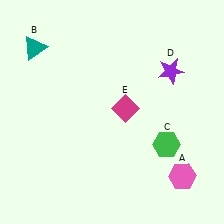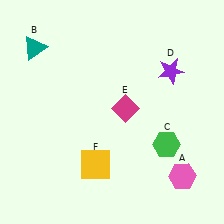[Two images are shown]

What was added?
A yellow square (F) was added in Image 2.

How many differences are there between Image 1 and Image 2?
There is 1 difference between the two images.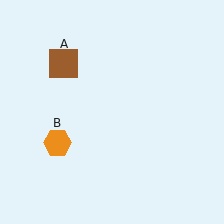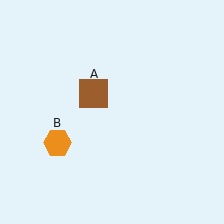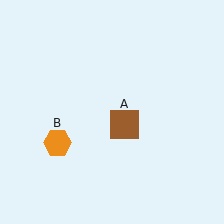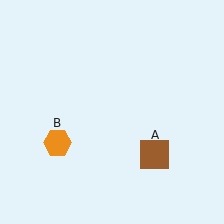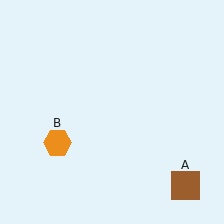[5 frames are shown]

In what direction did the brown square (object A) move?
The brown square (object A) moved down and to the right.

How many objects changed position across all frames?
1 object changed position: brown square (object A).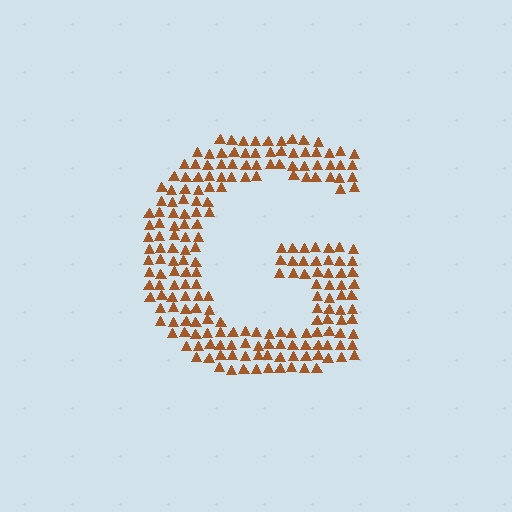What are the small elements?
The small elements are triangles.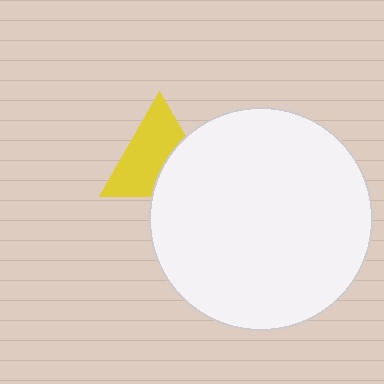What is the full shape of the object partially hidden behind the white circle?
The partially hidden object is a yellow triangle.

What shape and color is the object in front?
The object in front is a white circle.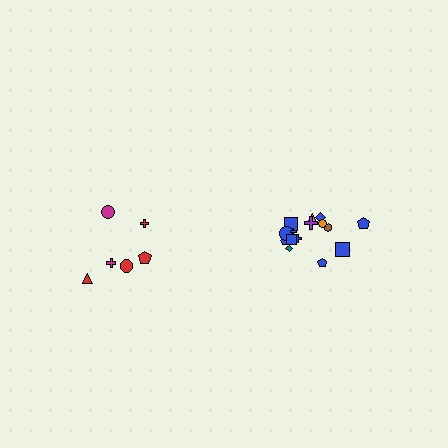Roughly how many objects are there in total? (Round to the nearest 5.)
Roughly 20 objects in total.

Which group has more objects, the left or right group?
The right group.